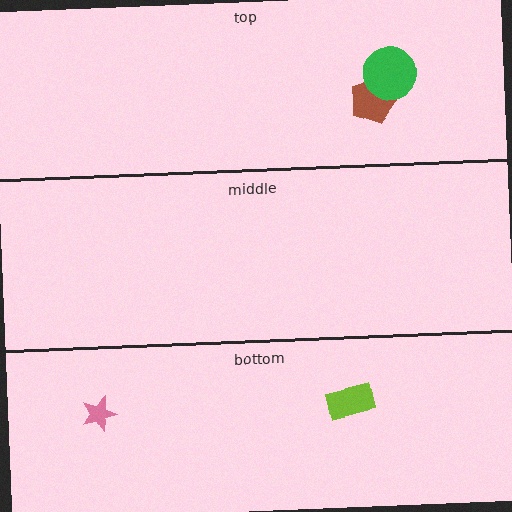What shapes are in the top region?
The brown pentagon, the green circle.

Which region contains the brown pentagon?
The top region.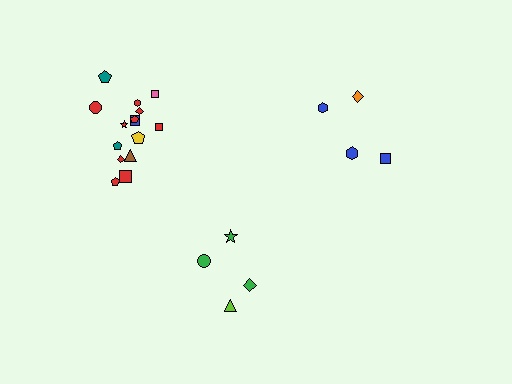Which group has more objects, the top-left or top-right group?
The top-left group.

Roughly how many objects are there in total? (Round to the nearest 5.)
Roughly 25 objects in total.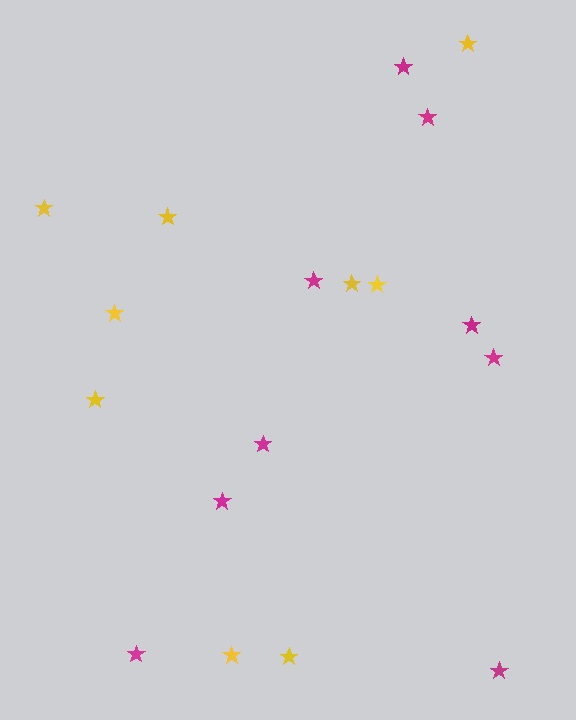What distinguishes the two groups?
There are 2 groups: one group of yellow stars (9) and one group of magenta stars (9).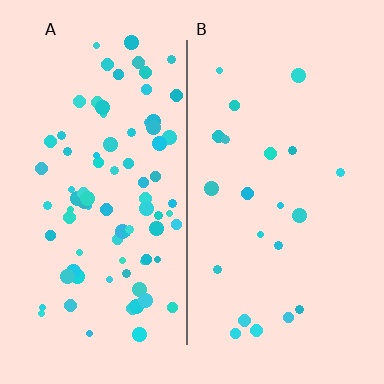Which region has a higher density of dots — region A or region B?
A (the left).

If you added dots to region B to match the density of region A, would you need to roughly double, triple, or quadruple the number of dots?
Approximately quadruple.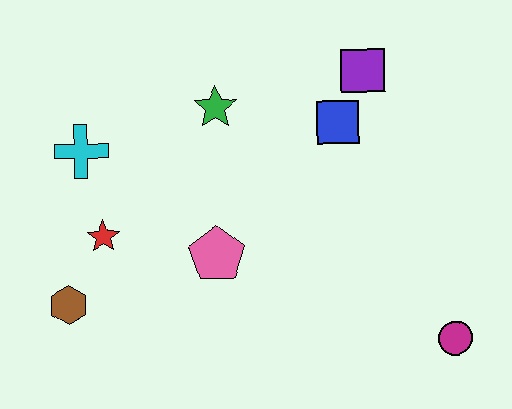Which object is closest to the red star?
The brown hexagon is closest to the red star.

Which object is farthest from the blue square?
The brown hexagon is farthest from the blue square.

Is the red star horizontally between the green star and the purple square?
No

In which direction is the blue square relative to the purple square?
The blue square is below the purple square.